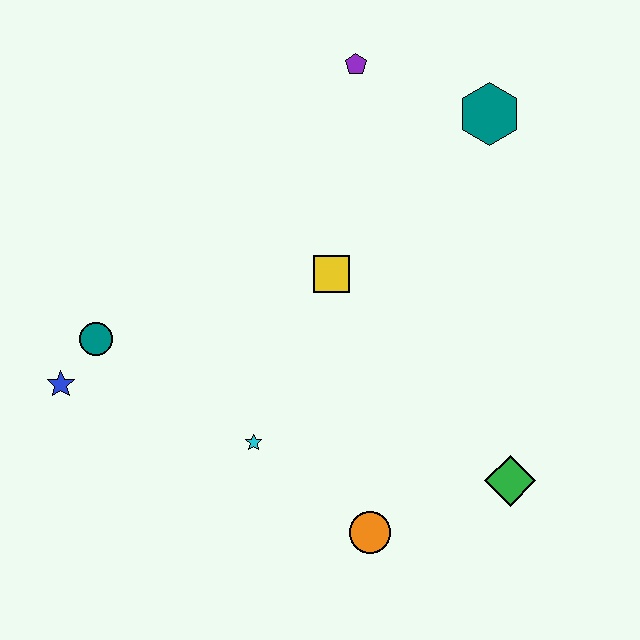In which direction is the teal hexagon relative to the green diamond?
The teal hexagon is above the green diamond.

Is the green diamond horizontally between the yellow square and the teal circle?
No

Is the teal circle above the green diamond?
Yes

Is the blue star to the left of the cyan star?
Yes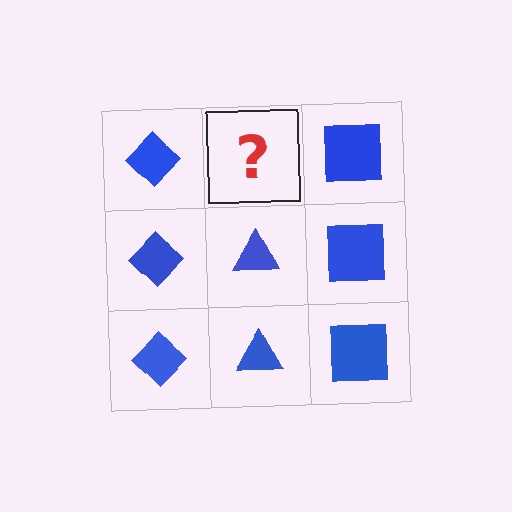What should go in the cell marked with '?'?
The missing cell should contain a blue triangle.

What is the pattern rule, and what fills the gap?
The rule is that each column has a consistent shape. The gap should be filled with a blue triangle.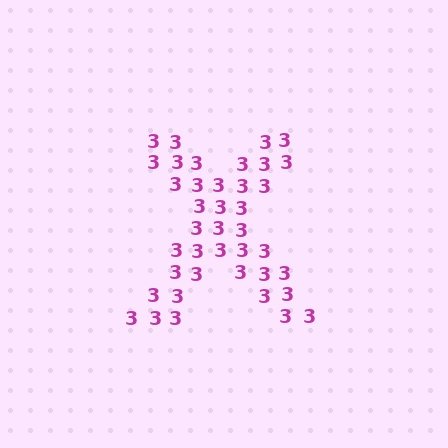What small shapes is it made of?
It is made of small digit 3's.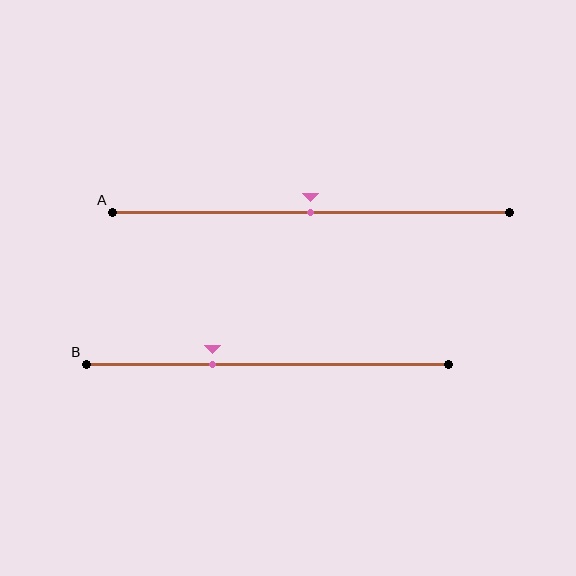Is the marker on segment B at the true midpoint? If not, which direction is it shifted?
No, the marker on segment B is shifted to the left by about 15% of the segment length.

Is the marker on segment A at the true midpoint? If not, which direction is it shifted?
Yes, the marker on segment A is at the true midpoint.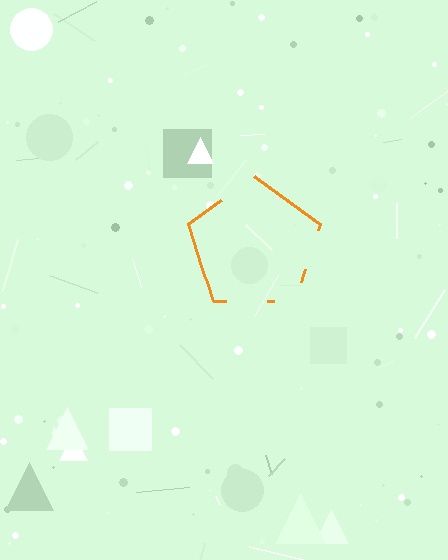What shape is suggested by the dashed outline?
The dashed outline suggests a pentagon.